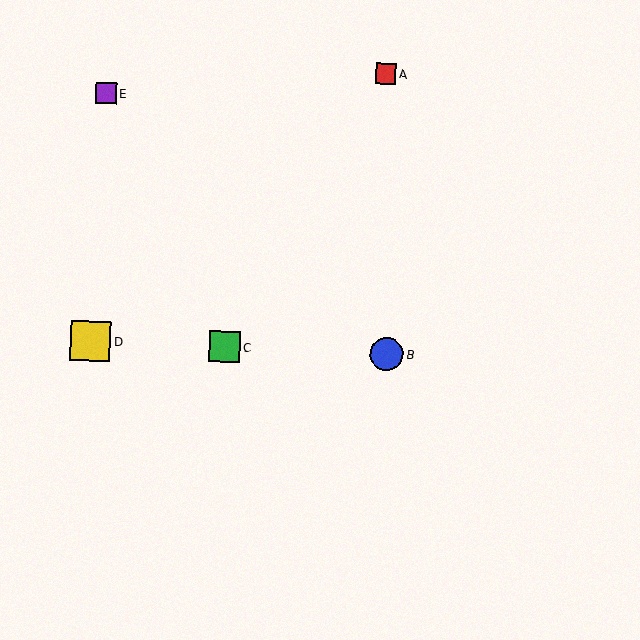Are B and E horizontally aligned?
No, B is at y≈354 and E is at y≈93.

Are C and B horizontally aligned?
Yes, both are at y≈347.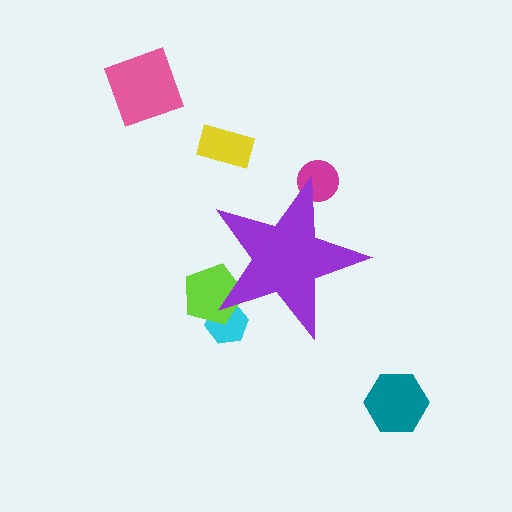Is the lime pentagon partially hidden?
Yes, the lime pentagon is partially hidden behind the purple star.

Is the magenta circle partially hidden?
Yes, the magenta circle is partially hidden behind the purple star.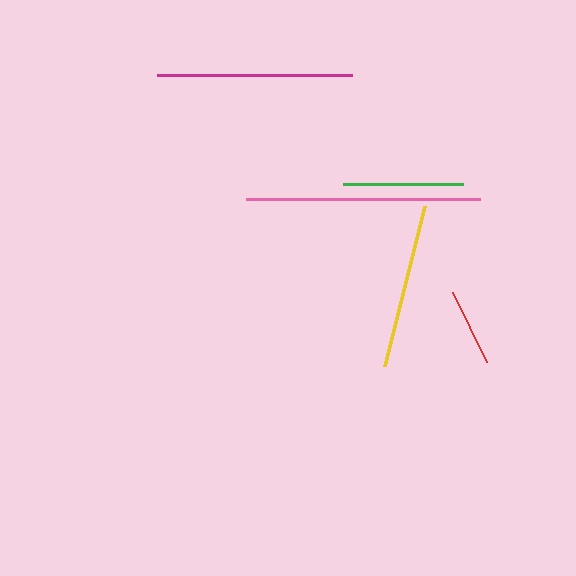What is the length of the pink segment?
The pink segment is approximately 235 pixels long.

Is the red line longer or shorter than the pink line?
The pink line is longer than the red line.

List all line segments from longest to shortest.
From longest to shortest: pink, magenta, yellow, green, red.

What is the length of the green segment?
The green segment is approximately 120 pixels long.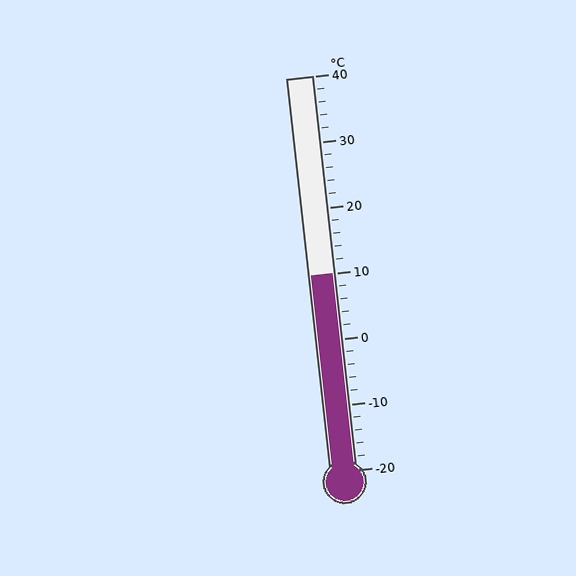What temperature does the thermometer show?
The thermometer shows approximately 10°C.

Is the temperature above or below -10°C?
The temperature is above -10°C.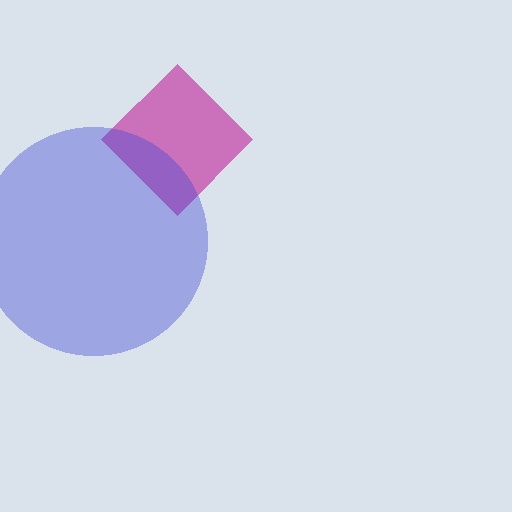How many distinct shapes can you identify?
There are 2 distinct shapes: a magenta diamond, a blue circle.